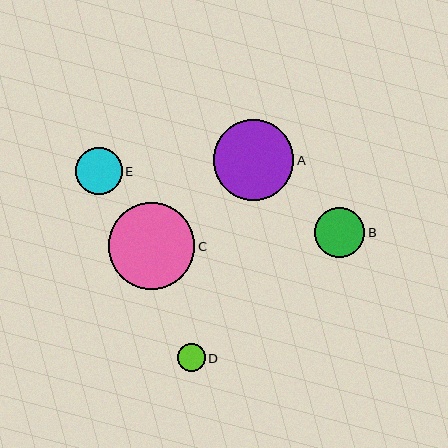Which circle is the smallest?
Circle D is the smallest with a size of approximately 28 pixels.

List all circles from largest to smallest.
From largest to smallest: C, A, B, E, D.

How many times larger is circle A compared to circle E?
Circle A is approximately 1.7 times the size of circle E.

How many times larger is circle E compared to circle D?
Circle E is approximately 1.7 times the size of circle D.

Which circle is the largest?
Circle C is the largest with a size of approximately 87 pixels.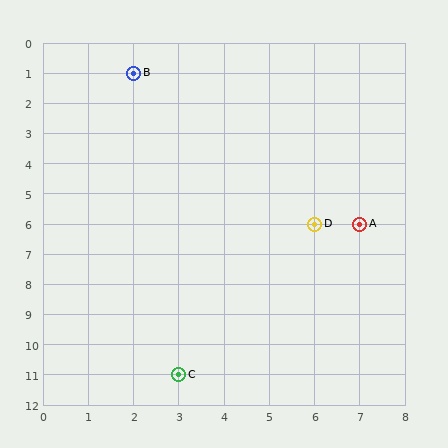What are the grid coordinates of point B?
Point B is at grid coordinates (2, 1).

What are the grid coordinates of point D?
Point D is at grid coordinates (6, 6).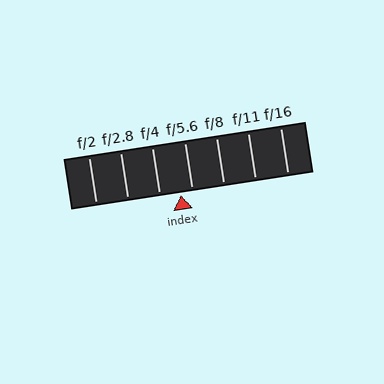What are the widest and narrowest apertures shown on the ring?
The widest aperture shown is f/2 and the narrowest is f/16.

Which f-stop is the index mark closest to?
The index mark is closest to f/5.6.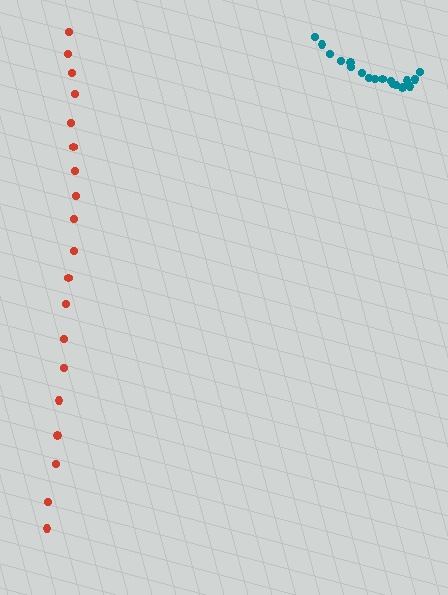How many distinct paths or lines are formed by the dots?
There are 2 distinct paths.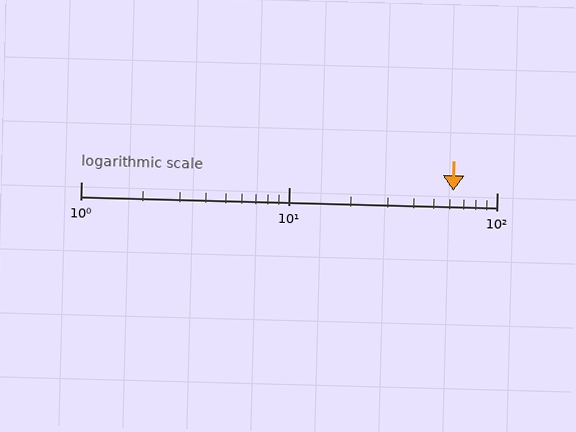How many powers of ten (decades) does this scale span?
The scale spans 2 decades, from 1 to 100.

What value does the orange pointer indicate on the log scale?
The pointer indicates approximately 62.